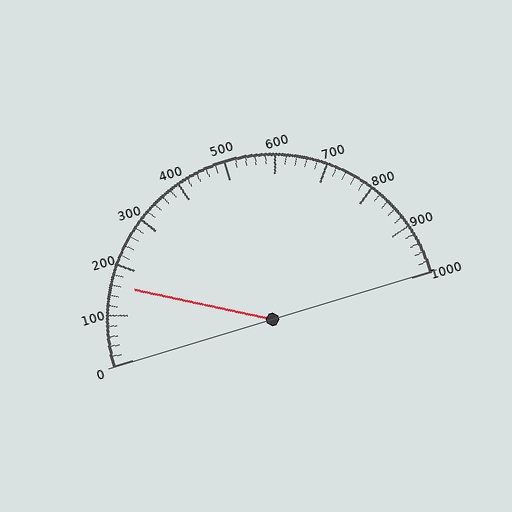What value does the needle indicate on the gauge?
The needle indicates approximately 160.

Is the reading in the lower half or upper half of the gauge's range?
The reading is in the lower half of the range (0 to 1000).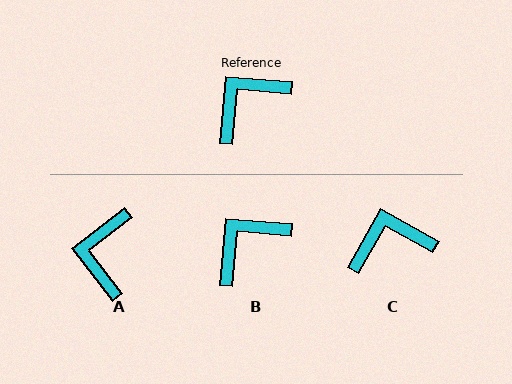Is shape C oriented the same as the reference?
No, it is off by about 24 degrees.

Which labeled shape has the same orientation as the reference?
B.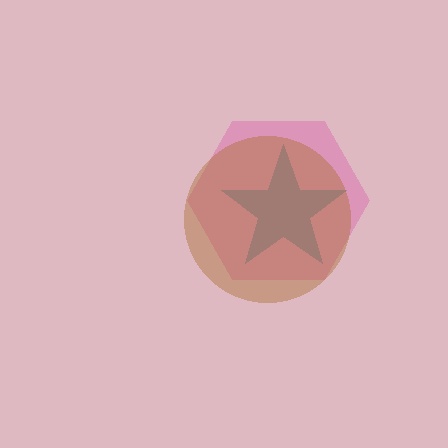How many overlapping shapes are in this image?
There are 3 overlapping shapes in the image.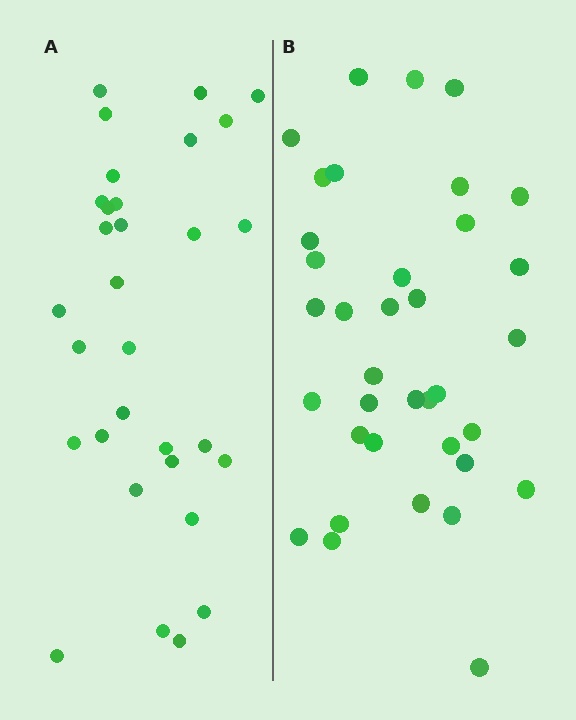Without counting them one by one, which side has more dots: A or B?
Region B (the right region) has more dots.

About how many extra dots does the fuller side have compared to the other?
Region B has about 5 more dots than region A.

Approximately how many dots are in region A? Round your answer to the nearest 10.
About 30 dots. (The exact count is 31, which rounds to 30.)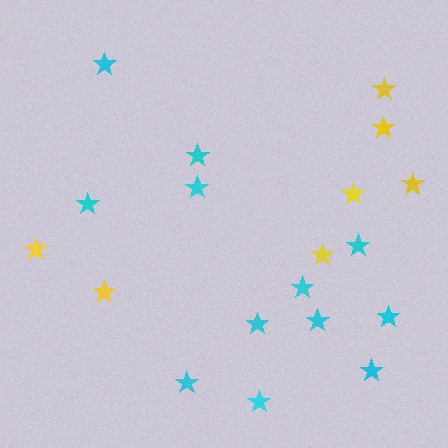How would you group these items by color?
There are 2 groups: one group of cyan stars (12) and one group of yellow stars (7).